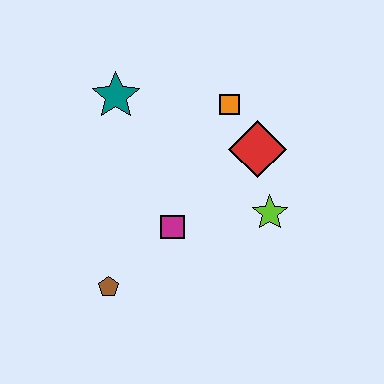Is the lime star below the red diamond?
Yes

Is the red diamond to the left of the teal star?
No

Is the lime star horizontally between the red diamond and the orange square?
No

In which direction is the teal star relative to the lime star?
The teal star is to the left of the lime star.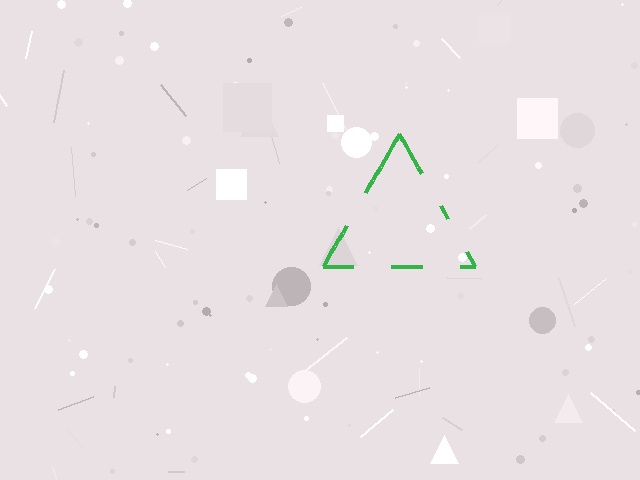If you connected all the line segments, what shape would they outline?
They would outline a triangle.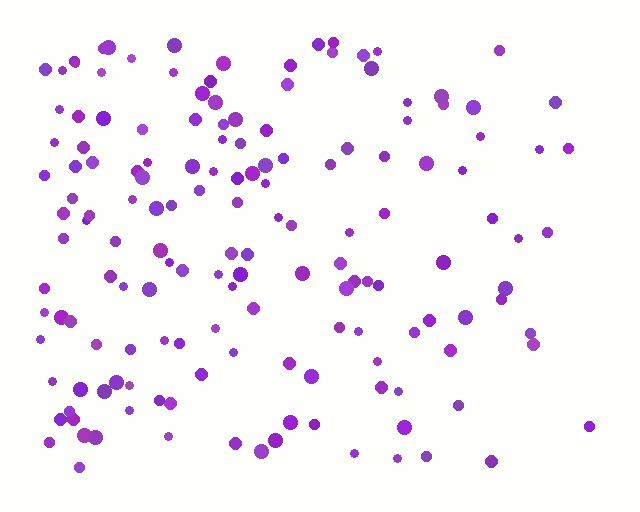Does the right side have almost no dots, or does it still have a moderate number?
Still a moderate number, just noticeably fewer than the left.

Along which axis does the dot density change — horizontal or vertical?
Horizontal.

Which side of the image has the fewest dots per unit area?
The right.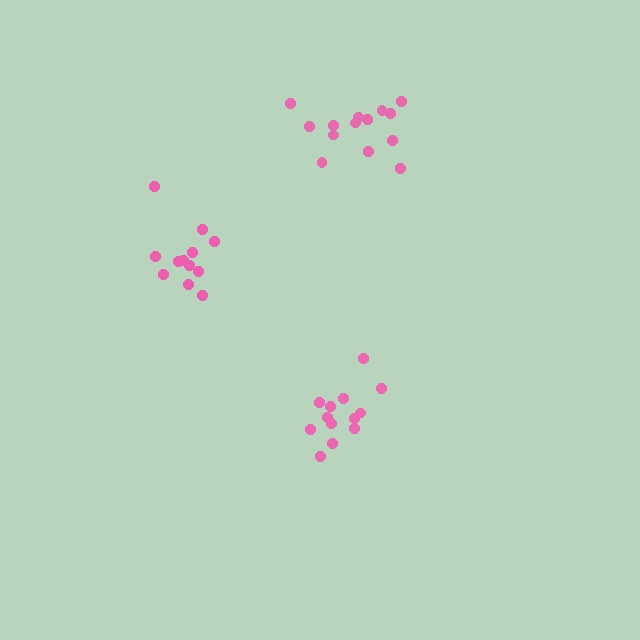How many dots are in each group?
Group 1: 14 dots, Group 2: 13 dots, Group 3: 12 dots (39 total).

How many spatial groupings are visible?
There are 3 spatial groupings.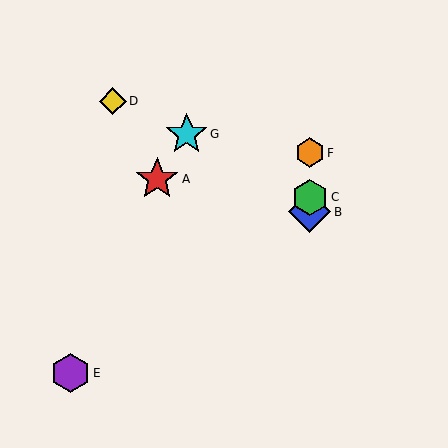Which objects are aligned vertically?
Objects B, C, F are aligned vertically.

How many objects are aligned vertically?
3 objects (B, C, F) are aligned vertically.